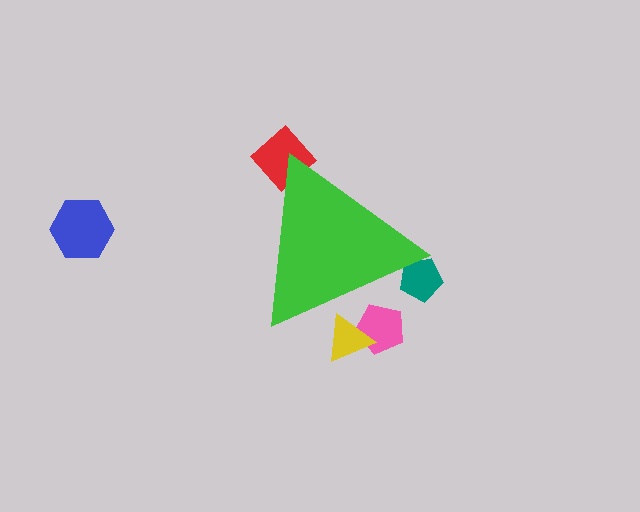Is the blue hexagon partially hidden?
No, the blue hexagon is fully visible.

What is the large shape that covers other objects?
A green triangle.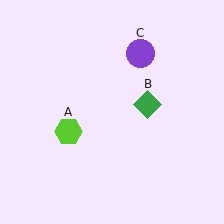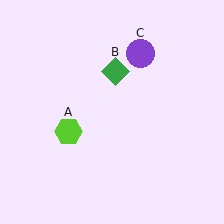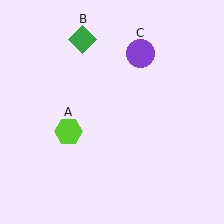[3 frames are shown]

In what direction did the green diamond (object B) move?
The green diamond (object B) moved up and to the left.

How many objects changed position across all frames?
1 object changed position: green diamond (object B).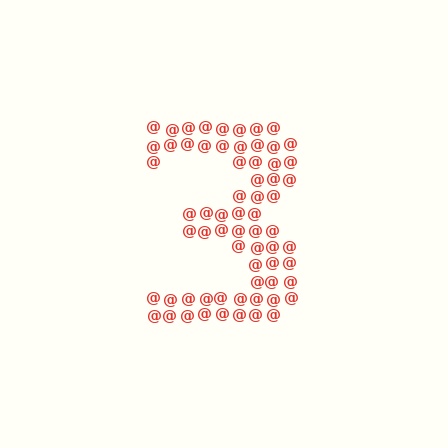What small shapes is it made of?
It is made of small at signs.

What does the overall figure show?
The overall figure shows the digit 3.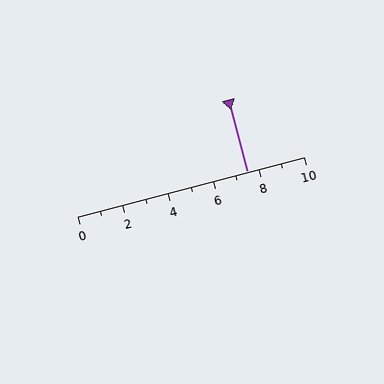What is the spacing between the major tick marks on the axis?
The major ticks are spaced 2 apart.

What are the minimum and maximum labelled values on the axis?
The axis runs from 0 to 10.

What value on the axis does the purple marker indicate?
The marker indicates approximately 7.5.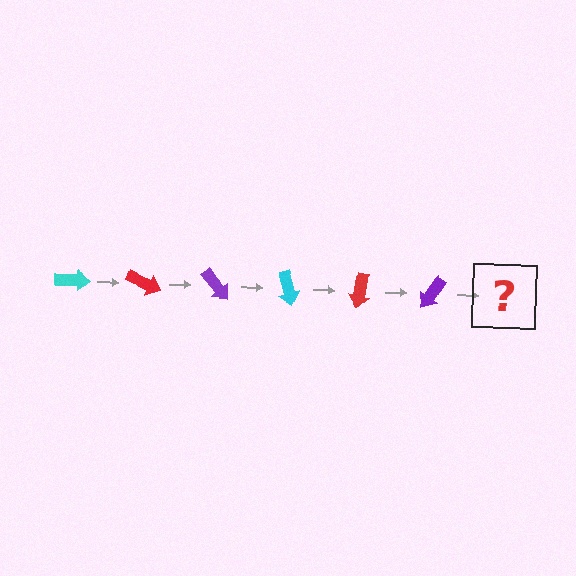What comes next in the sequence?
The next element should be a cyan arrow, rotated 150 degrees from the start.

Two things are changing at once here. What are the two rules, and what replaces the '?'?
The two rules are that it rotates 25 degrees each step and the color cycles through cyan, red, and purple. The '?' should be a cyan arrow, rotated 150 degrees from the start.